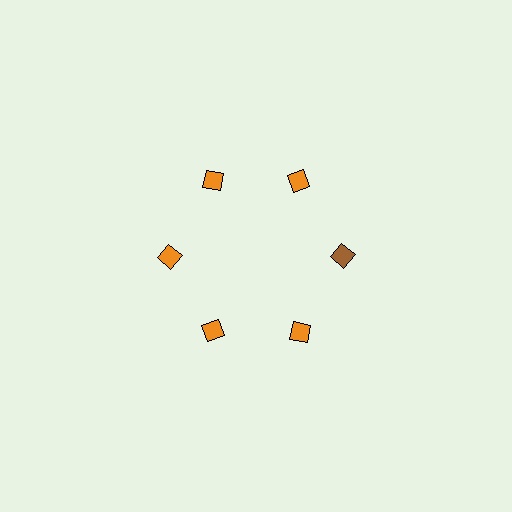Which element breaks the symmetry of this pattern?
The brown diamond at roughly the 3 o'clock position breaks the symmetry. All other shapes are orange diamonds.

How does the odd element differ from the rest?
It has a different color: brown instead of orange.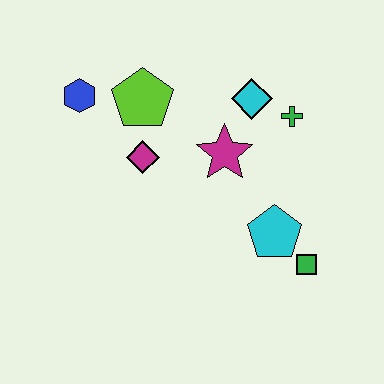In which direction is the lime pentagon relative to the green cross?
The lime pentagon is to the left of the green cross.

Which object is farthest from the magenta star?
The blue hexagon is farthest from the magenta star.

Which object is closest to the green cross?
The cyan diamond is closest to the green cross.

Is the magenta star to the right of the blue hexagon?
Yes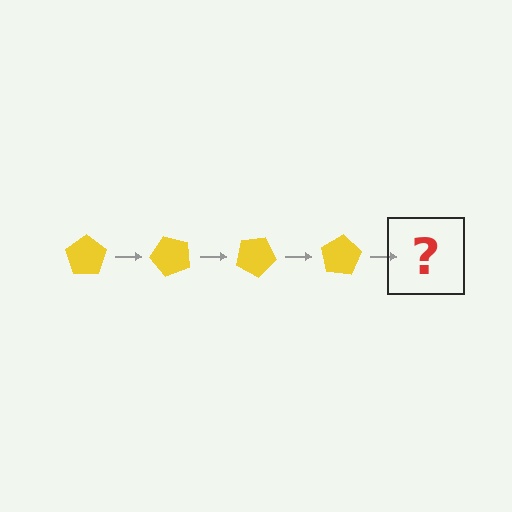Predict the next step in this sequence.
The next step is a yellow pentagon rotated 200 degrees.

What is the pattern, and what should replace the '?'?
The pattern is that the pentagon rotates 50 degrees each step. The '?' should be a yellow pentagon rotated 200 degrees.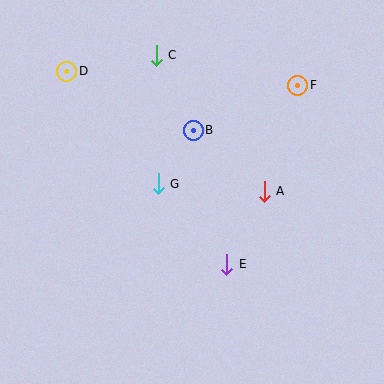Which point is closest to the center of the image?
Point G at (158, 184) is closest to the center.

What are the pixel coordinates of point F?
Point F is at (298, 85).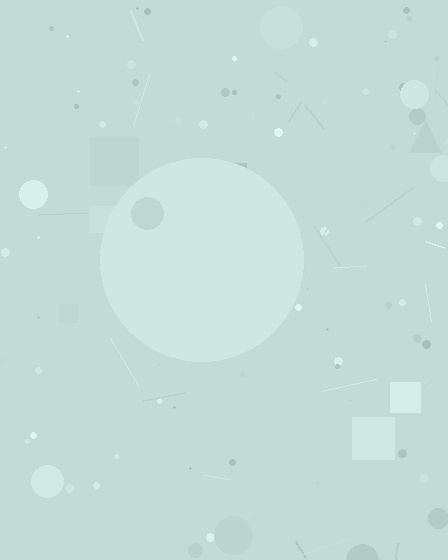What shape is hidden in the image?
A circle is hidden in the image.